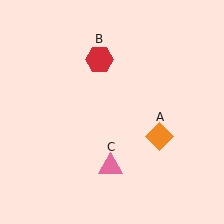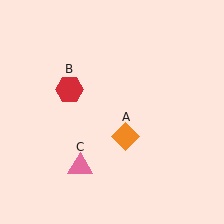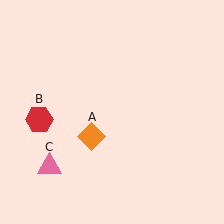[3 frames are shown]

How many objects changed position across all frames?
3 objects changed position: orange diamond (object A), red hexagon (object B), pink triangle (object C).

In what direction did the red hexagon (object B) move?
The red hexagon (object B) moved down and to the left.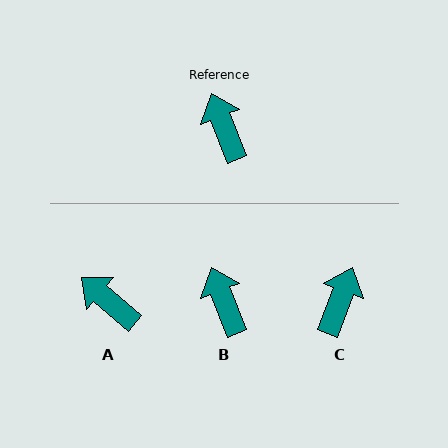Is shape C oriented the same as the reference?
No, it is off by about 42 degrees.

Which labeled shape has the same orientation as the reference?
B.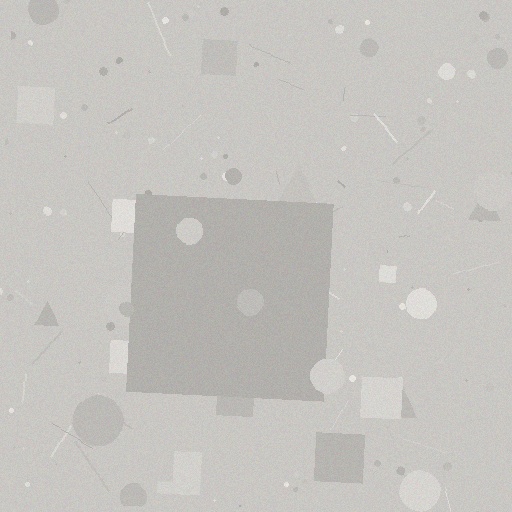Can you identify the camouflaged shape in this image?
The camouflaged shape is a square.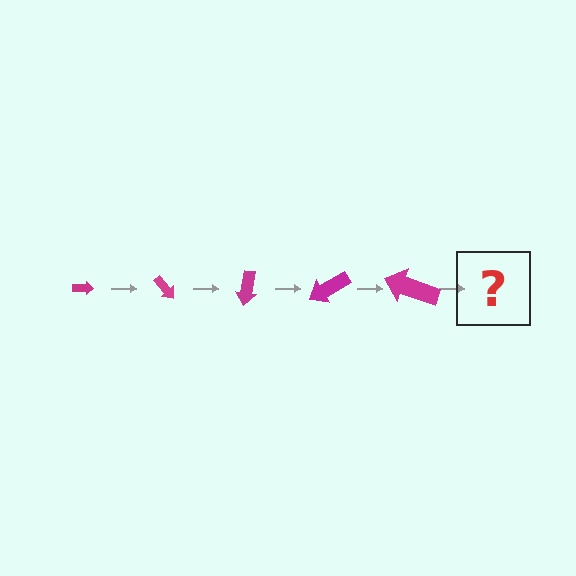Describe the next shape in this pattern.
It should be an arrow, larger than the previous one and rotated 250 degrees from the start.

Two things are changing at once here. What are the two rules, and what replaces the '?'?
The two rules are that the arrow grows larger each step and it rotates 50 degrees each step. The '?' should be an arrow, larger than the previous one and rotated 250 degrees from the start.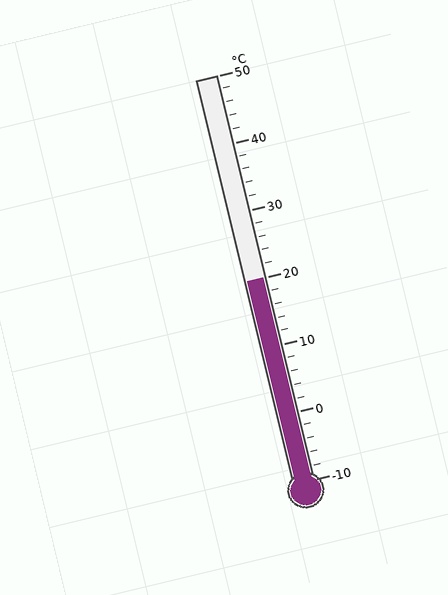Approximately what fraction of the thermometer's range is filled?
The thermometer is filled to approximately 50% of its range.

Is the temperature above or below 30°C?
The temperature is below 30°C.